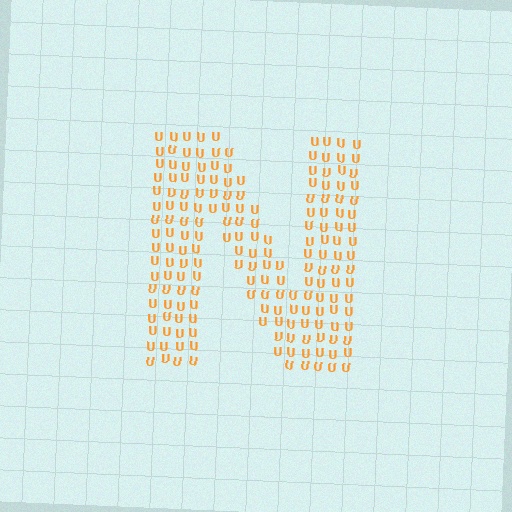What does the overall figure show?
The overall figure shows the letter N.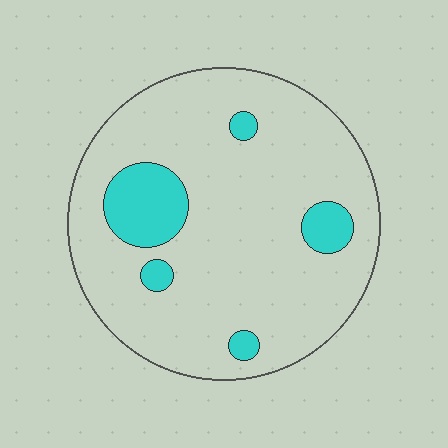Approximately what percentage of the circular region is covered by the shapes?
Approximately 15%.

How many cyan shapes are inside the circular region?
5.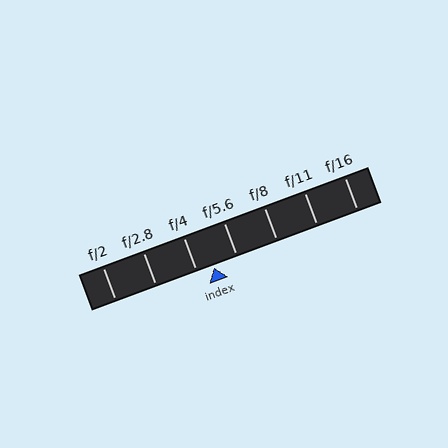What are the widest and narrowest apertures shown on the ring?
The widest aperture shown is f/2 and the narrowest is f/16.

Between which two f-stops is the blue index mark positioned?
The index mark is between f/4 and f/5.6.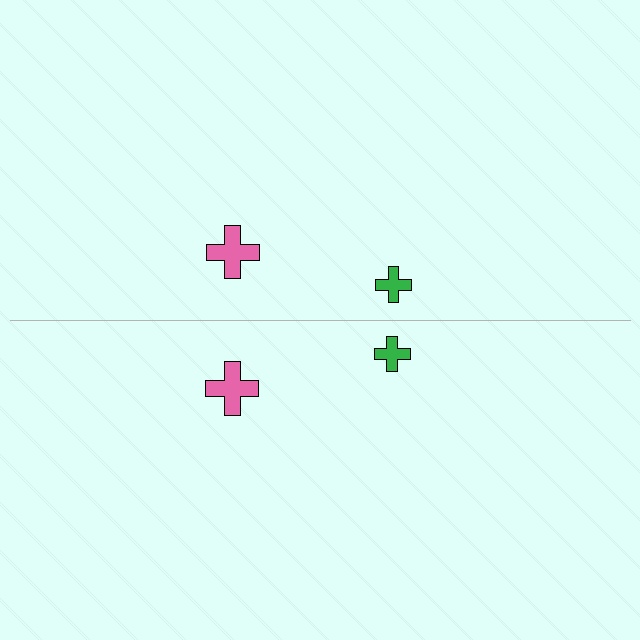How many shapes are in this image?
There are 4 shapes in this image.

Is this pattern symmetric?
Yes, this pattern has bilateral (reflection) symmetry.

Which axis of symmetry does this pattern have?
The pattern has a horizontal axis of symmetry running through the center of the image.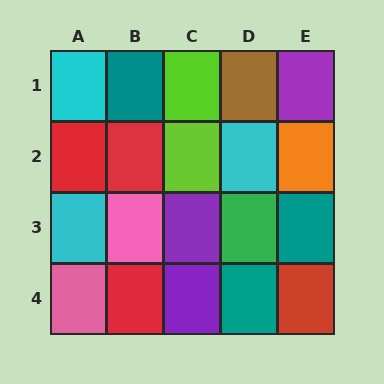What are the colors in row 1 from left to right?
Cyan, teal, lime, brown, purple.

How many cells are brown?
1 cell is brown.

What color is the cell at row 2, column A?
Red.